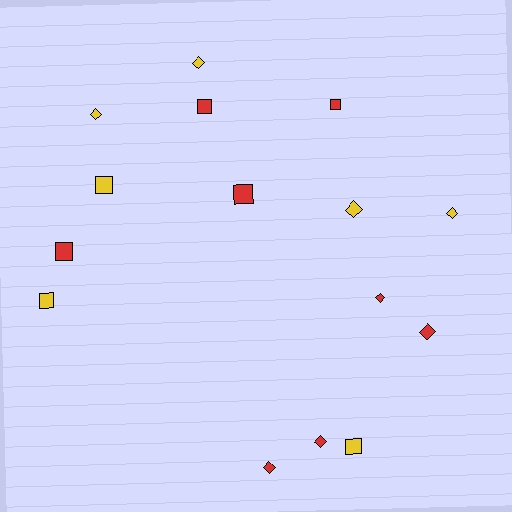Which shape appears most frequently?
Diamond, with 8 objects.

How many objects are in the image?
There are 15 objects.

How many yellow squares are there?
There are 3 yellow squares.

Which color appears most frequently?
Red, with 8 objects.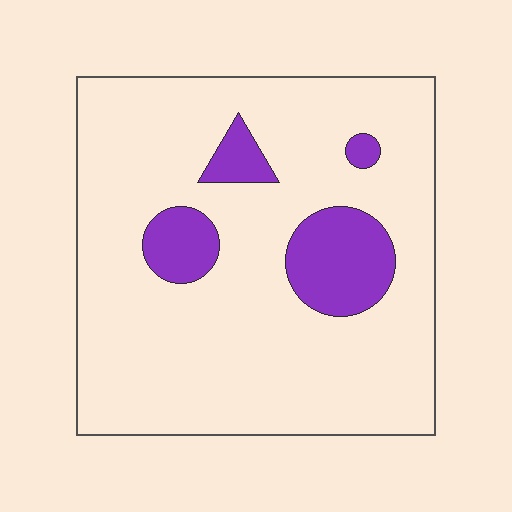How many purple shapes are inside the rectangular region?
4.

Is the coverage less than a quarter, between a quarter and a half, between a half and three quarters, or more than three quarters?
Less than a quarter.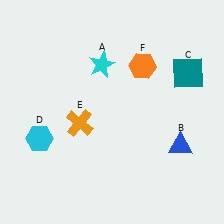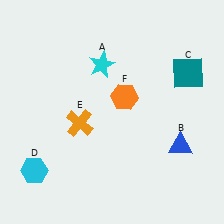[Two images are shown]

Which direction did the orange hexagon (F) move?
The orange hexagon (F) moved down.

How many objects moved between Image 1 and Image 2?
2 objects moved between the two images.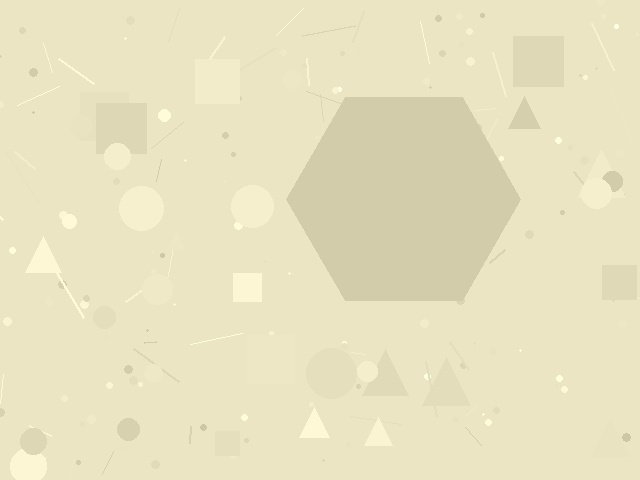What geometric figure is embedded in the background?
A hexagon is embedded in the background.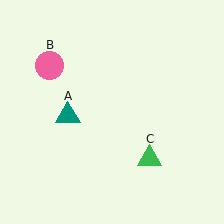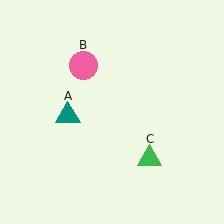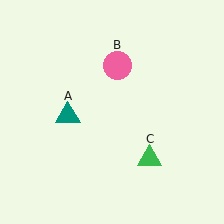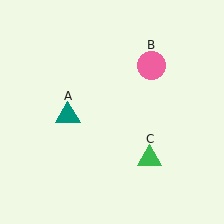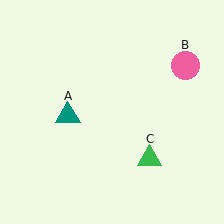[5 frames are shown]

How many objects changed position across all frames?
1 object changed position: pink circle (object B).